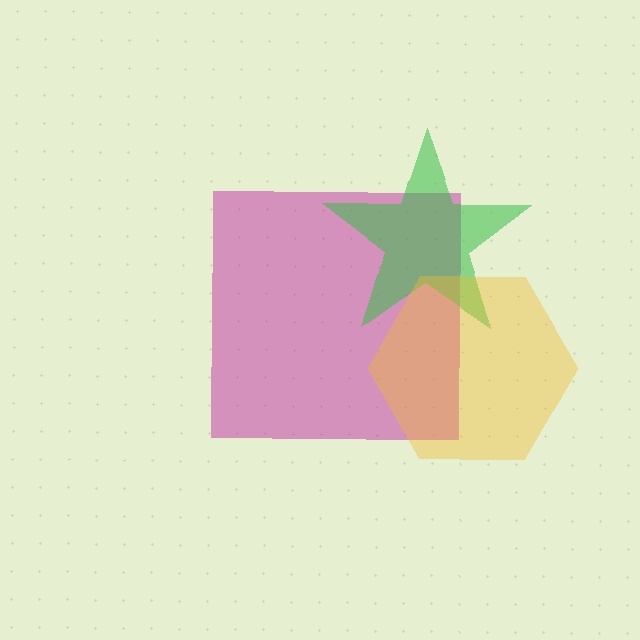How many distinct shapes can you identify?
There are 3 distinct shapes: a magenta square, a green star, a yellow hexagon.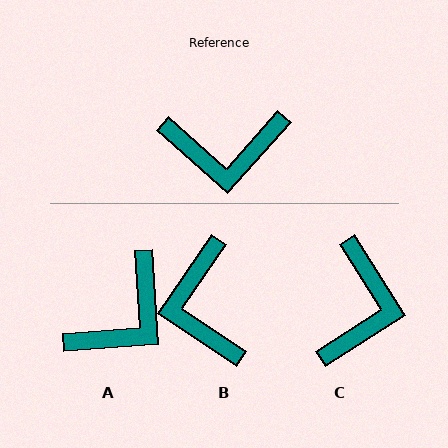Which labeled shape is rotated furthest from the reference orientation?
B, about 82 degrees away.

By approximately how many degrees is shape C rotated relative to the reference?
Approximately 74 degrees counter-clockwise.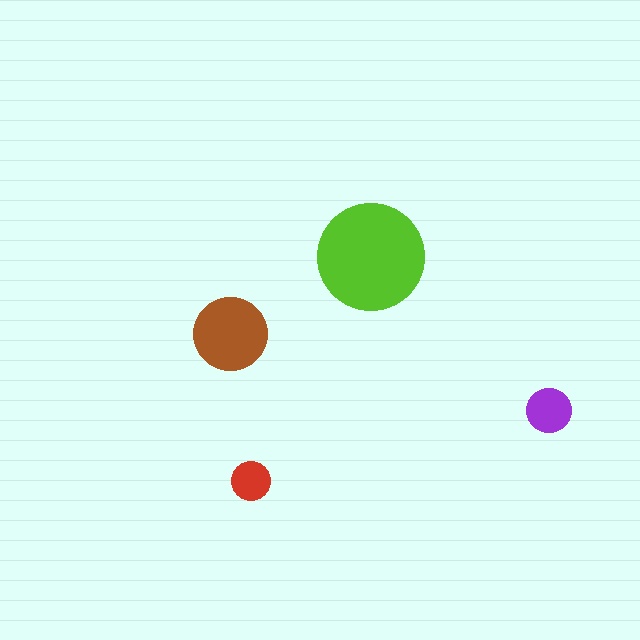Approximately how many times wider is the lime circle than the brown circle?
About 1.5 times wider.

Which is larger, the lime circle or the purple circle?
The lime one.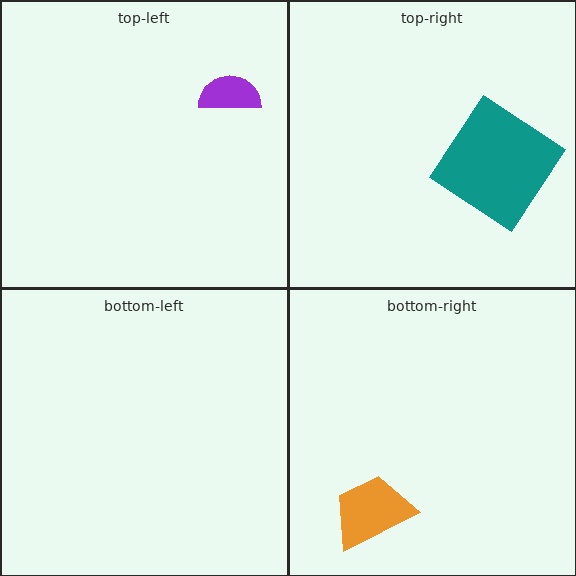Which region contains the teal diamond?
The top-right region.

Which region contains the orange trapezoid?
The bottom-right region.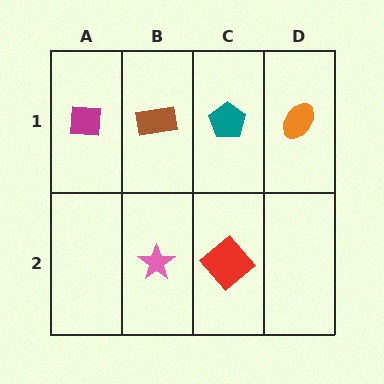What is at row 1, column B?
A brown rectangle.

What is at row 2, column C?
A red diamond.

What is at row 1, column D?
An orange ellipse.